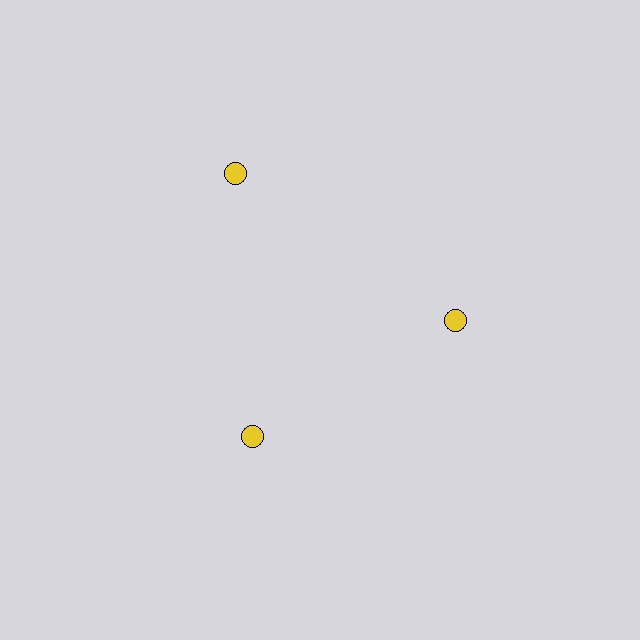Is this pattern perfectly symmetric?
No. The 3 yellow circles are arranged in a ring, but one element near the 11 o'clock position is pushed outward from the center, breaking the 3-fold rotational symmetry.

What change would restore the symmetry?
The symmetry would be restored by moving it inward, back onto the ring so that all 3 circles sit at equal angles and equal distance from the center.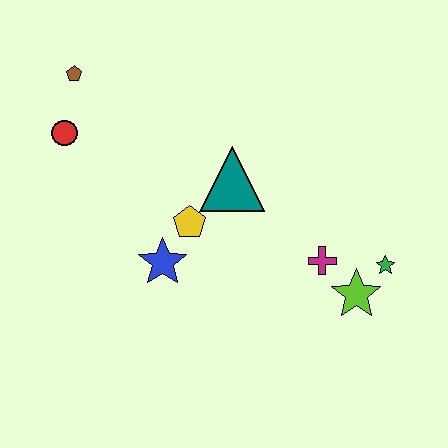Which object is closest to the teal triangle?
The yellow pentagon is closest to the teal triangle.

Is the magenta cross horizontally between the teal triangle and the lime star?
Yes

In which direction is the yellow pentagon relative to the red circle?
The yellow pentagon is to the right of the red circle.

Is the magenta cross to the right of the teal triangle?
Yes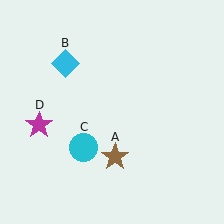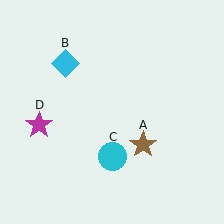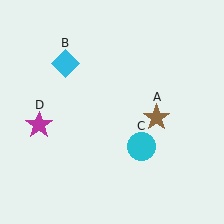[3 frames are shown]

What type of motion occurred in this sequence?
The brown star (object A), cyan circle (object C) rotated counterclockwise around the center of the scene.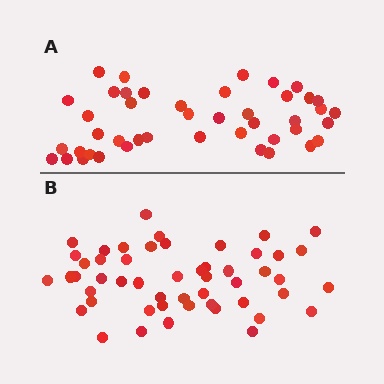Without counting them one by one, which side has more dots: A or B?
Region B (the bottom region) has more dots.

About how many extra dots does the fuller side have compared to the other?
Region B has roughly 8 or so more dots than region A.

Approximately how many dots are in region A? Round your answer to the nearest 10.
About 40 dots. (The exact count is 44, which rounds to 40.)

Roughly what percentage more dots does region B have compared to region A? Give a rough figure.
About 15% more.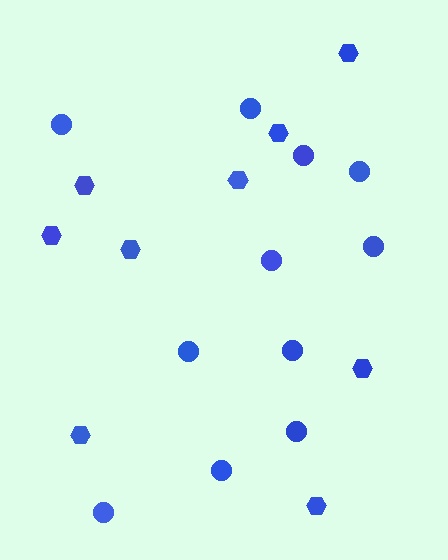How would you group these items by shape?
There are 2 groups: one group of hexagons (9) and one group of circles (11).